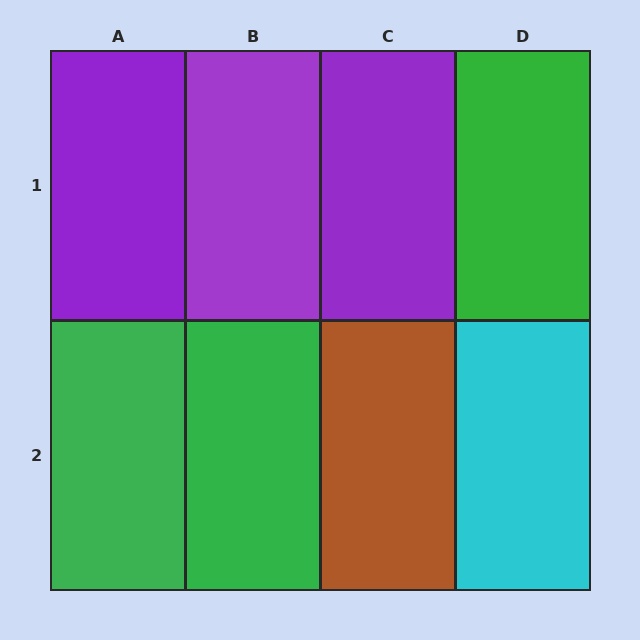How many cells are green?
3 cells are green.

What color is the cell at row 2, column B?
Green.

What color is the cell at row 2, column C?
Brown.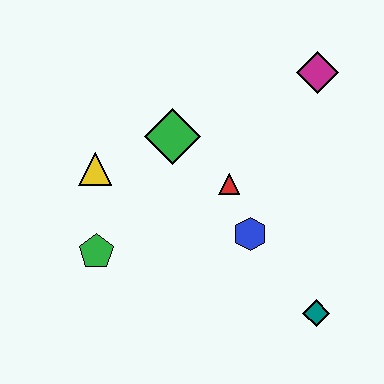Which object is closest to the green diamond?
The red triangle is closest to the green diamond.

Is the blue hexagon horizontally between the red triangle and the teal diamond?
Yes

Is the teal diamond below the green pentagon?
Yes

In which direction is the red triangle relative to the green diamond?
The red triangle is to the right of the green diamond.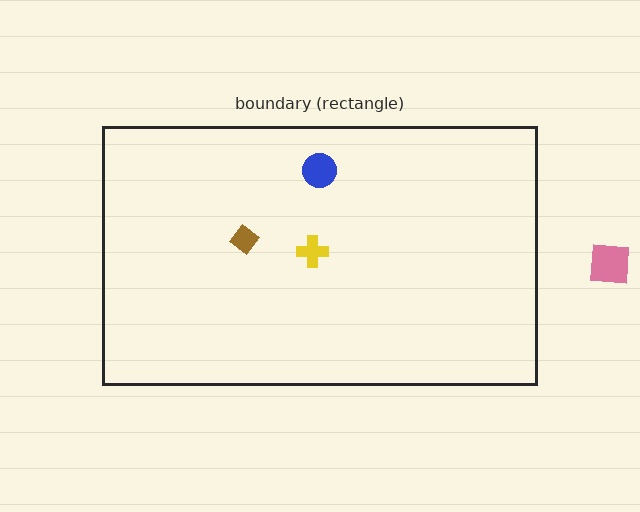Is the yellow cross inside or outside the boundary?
Inside.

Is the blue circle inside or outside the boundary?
Inside.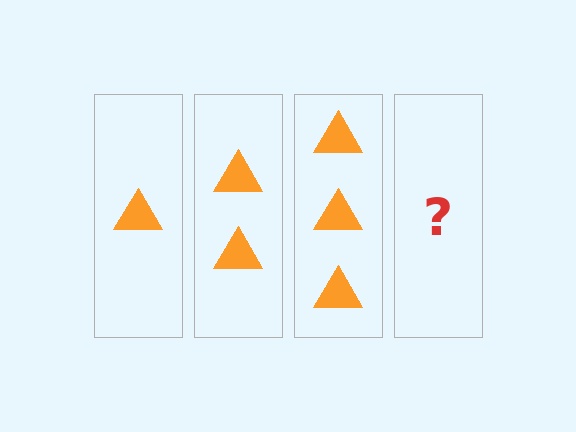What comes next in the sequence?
The next element should be 4 triangles.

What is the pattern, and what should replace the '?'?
The pattern is that each step adds one more triangle. The '?' should be 4 triangles.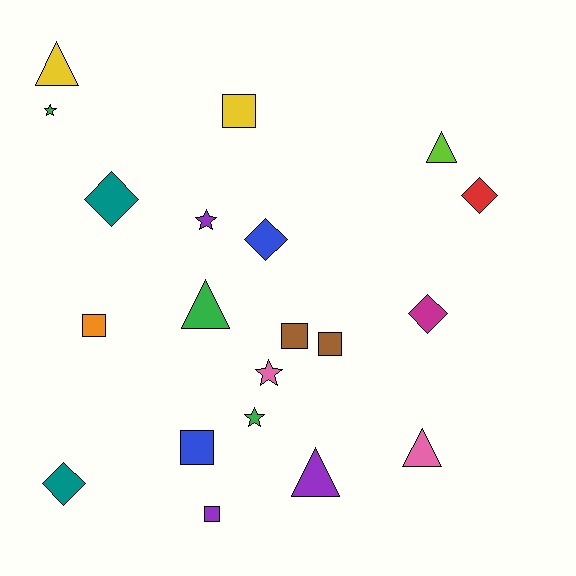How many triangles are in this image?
There are 5 triangles.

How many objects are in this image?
There are 20 objects.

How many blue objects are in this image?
There are 2 blue objects.